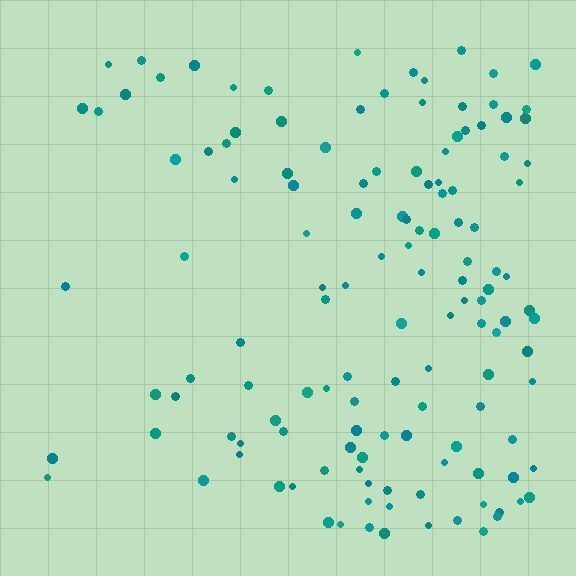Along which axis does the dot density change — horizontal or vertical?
Horizontal.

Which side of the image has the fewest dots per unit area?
The left.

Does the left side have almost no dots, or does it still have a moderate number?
Still a moderate number, just noticeably fewer than the right.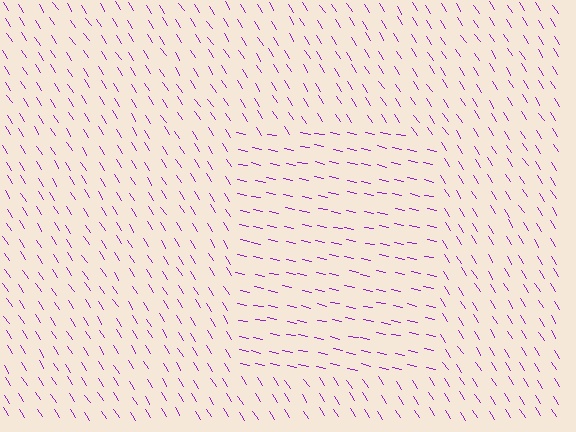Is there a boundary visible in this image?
Yes, there is a texture boundary formed by a change in line orientation.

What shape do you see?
I see a rectangle.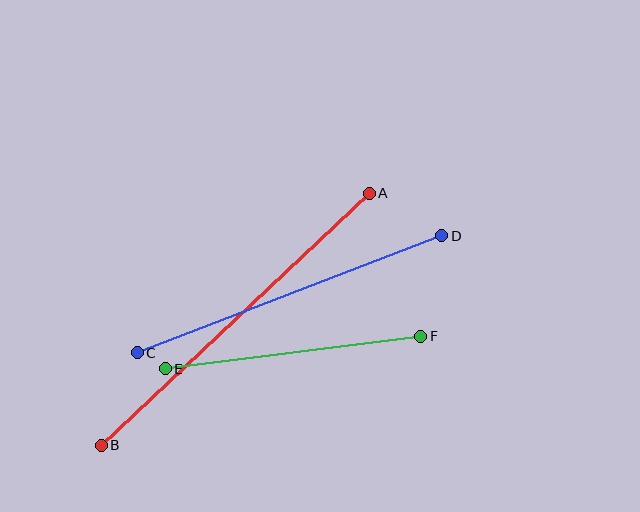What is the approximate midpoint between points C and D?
The midpoint is at approximately (289, 294) pixels.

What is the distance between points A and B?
The distance is approximately 368 pixels.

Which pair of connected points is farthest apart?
Points A and B are farthest apart.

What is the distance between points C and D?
The distance is approximately 326 pixels.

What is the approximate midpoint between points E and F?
The midpoint is at approximately (293, 353) pixels.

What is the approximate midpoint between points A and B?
The midpoint is at approximately (235, 319) pixels.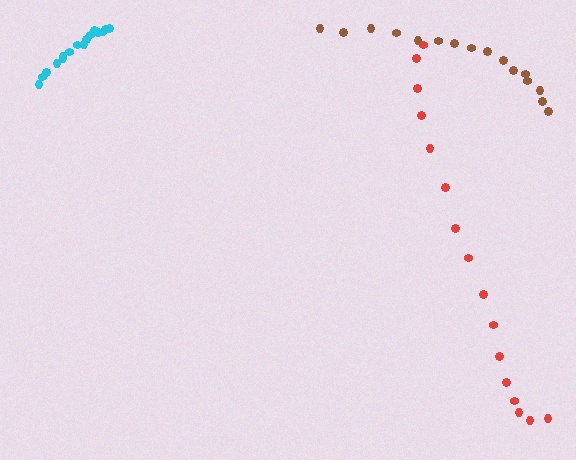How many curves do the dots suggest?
There are 3 distinct paths.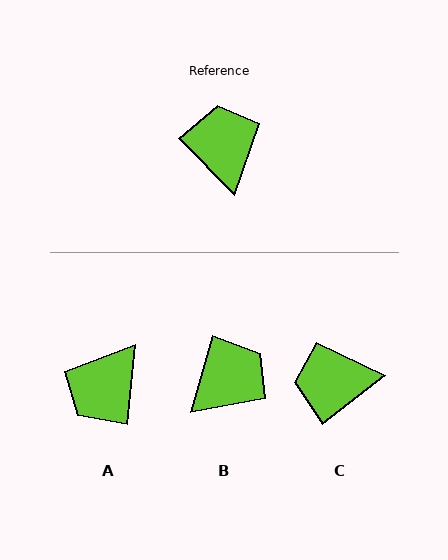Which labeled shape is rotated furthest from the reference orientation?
A, about 130 degrees away.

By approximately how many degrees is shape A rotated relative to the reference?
Approximately 130 degrees counter-clockwise.